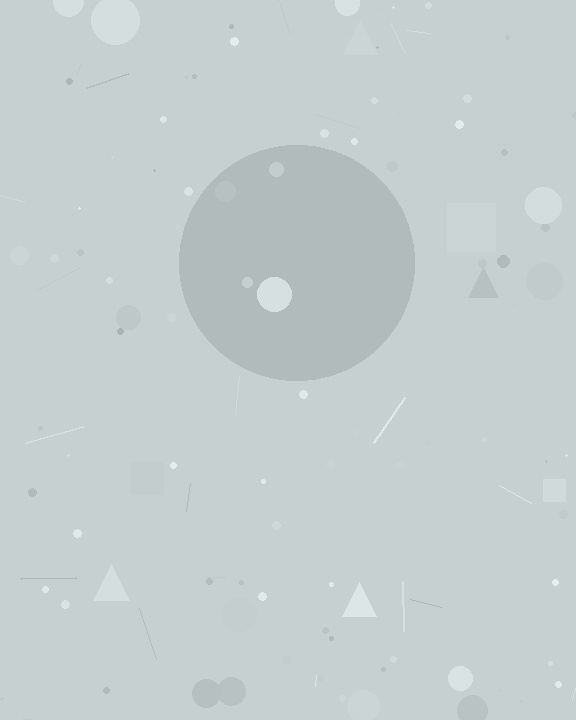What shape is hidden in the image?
A circle is hidden in the image.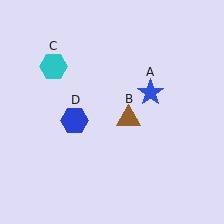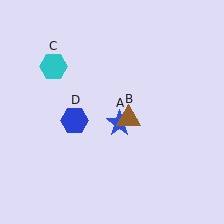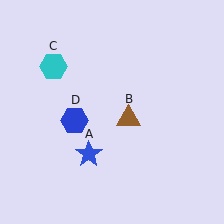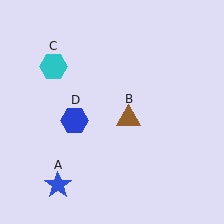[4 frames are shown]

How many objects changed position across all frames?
1 object changed position: blue star (object A).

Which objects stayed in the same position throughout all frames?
Brown triangle (object B) and cyan hexagon (object C) and blue hexagon (object D) remained stationary.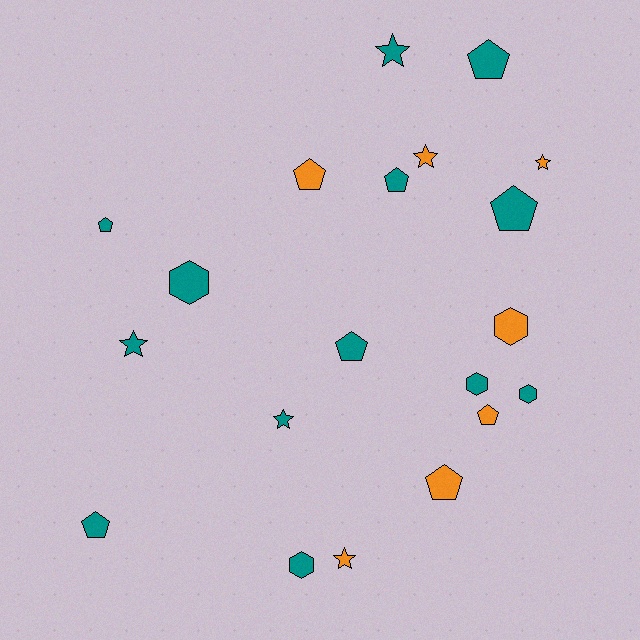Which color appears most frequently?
Teal, with 13 objects.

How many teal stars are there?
There are 3 teal stars.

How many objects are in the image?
There are 20 objects.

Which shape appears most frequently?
Pentagon, with 9 objects.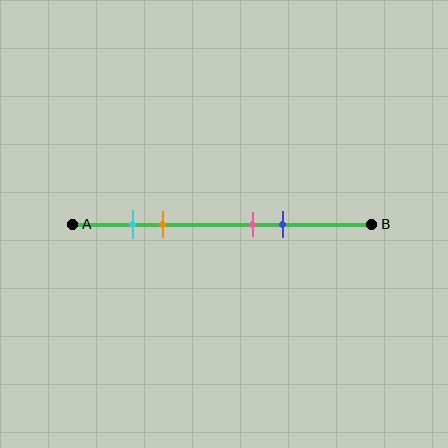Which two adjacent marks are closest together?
The cyan and orange marks are the closest adjacent pair.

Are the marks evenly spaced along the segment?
No, the marks are not evenly spaced.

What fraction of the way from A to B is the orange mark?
The orange mark is approximately 30% (0.3) of the way from A to B.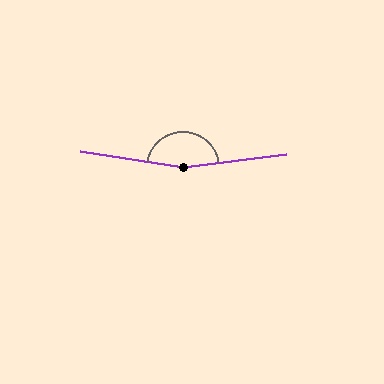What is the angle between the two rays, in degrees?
Approximately 164 degrees.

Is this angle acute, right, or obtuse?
It is obtuse.